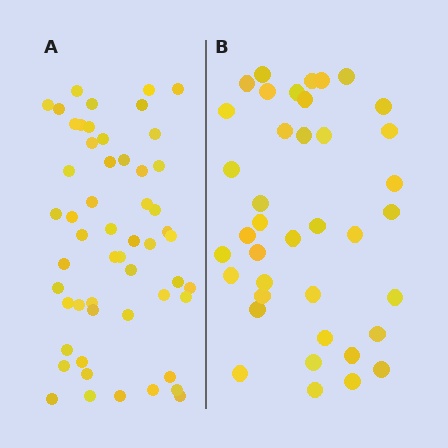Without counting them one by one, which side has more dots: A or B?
Region A (the left region) has more dots.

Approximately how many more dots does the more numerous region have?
Region A has approximately 15 more dots than region B.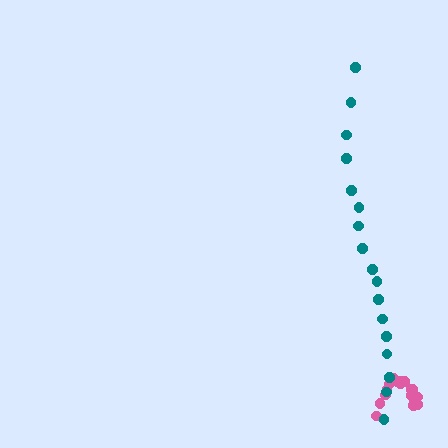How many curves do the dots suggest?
There are 2 distinct paths.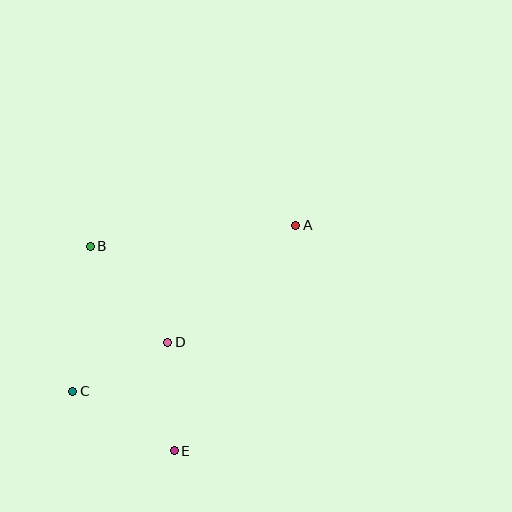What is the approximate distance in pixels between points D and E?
The distance between D and E is approximately 109 pixels.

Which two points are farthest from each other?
Points A and C are farthest from each other.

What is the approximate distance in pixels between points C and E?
The distance between C and E is approximately 118 pixels.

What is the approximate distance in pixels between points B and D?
The distance between B and D is approximately 124 pixels.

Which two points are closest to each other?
Points C and D are closest to each other.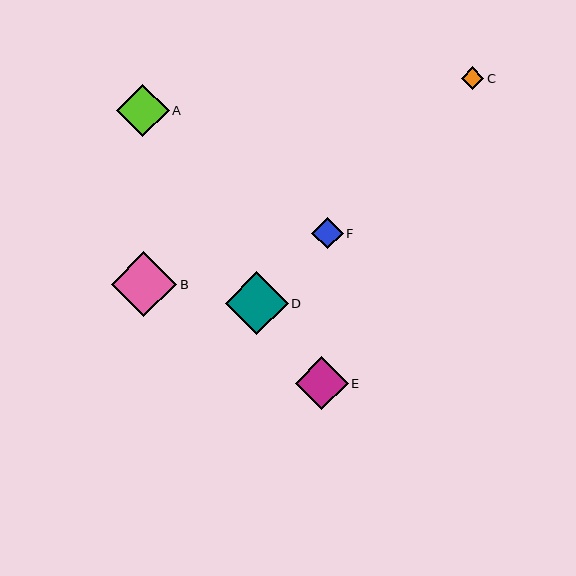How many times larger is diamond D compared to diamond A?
Diamond D is approximately 1.2 times the size of diamond A.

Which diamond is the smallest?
Diamond C is the smallest with a size of approximately 23 pixels.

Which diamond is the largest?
Diamond B is the largest with a size of approximately 65 pixels.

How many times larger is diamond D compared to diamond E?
Diamond D is approximately 1.2 times the size of diamond E.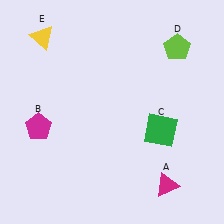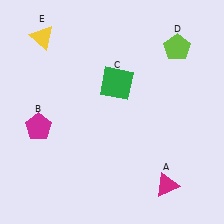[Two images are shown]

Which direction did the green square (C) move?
The green square (C) moved up.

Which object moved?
The green square (C) moved up.